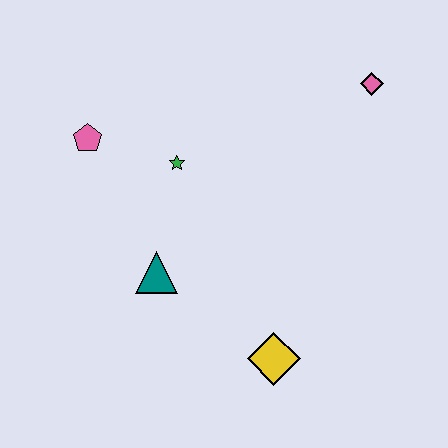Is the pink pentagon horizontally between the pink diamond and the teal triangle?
No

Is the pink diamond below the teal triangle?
No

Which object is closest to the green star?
The pink pentagon is closest to the green star.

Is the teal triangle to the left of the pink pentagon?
No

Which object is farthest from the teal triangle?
The pink diamond is farthest from the teal triangle.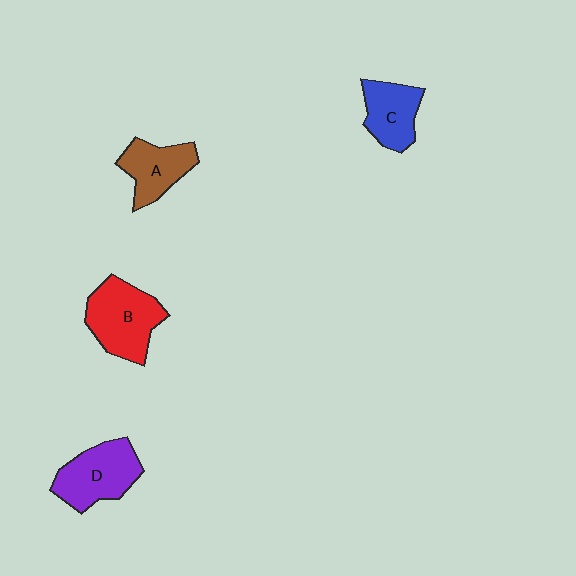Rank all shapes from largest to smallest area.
From largest to smallest: B (red), D (purple), A (brown), C (blue).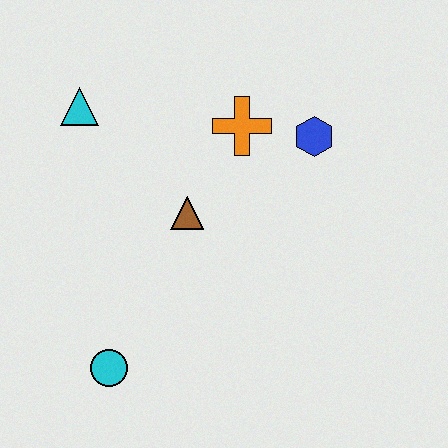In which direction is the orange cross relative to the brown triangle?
The orange cross is above the brown triangle.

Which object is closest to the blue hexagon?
The orange cross is closest to the blue hexagon.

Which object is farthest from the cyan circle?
The blue hexagon is farthest from the cyan circle.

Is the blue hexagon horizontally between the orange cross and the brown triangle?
No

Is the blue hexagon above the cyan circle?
Yes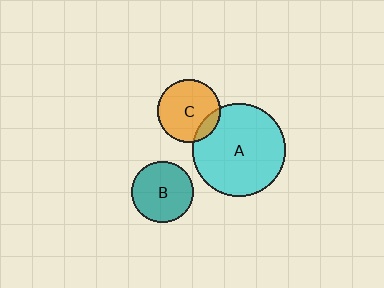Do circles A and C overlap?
Yes.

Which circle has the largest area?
Circle A (cyan).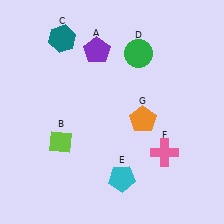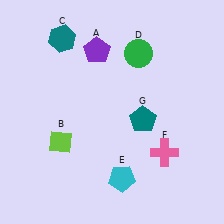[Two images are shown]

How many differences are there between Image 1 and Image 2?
There is 1 difference between the two images.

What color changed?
The pentagon (G) changed from orange in Image 1 to teal in Image 2.